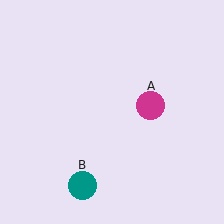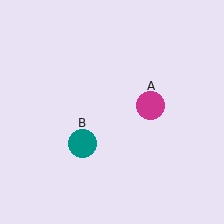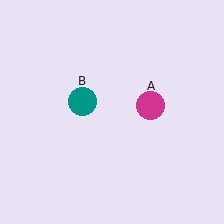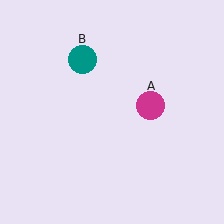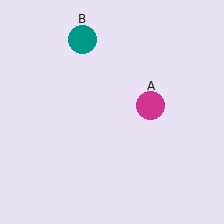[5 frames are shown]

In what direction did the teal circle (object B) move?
The teal circle (object B) moved up.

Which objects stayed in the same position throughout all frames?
Magenta circle (object A) remained stationary.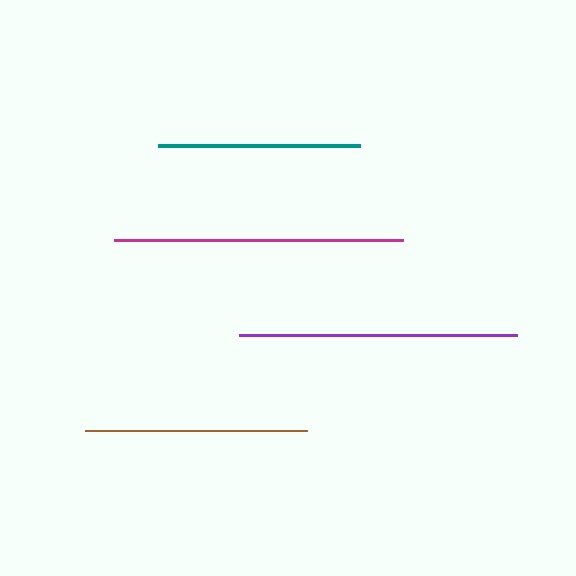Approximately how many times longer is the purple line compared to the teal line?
The purple line is approximately 1.4 times the length of the teal line.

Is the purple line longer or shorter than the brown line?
The purple line is longer than the brown line.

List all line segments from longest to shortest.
From longest to shortest: magenta, purple, brown, teal.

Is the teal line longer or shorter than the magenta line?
The magenta line is longer than the teal line.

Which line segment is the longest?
The magenta line is the longest at approximately 288 pixels.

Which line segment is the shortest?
The teal line is the shortest at approximately 203 pixels.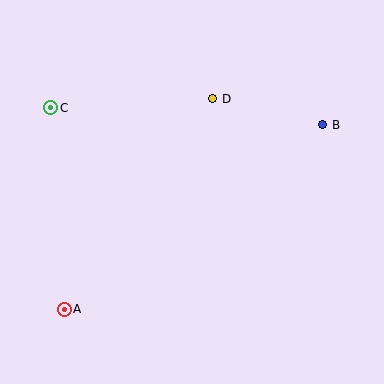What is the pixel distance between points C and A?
The distance between C and A is 202 pixels.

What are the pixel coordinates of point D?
Point D is at (213, 99).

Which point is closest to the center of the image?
Point D at (213, 99) is closest to the center.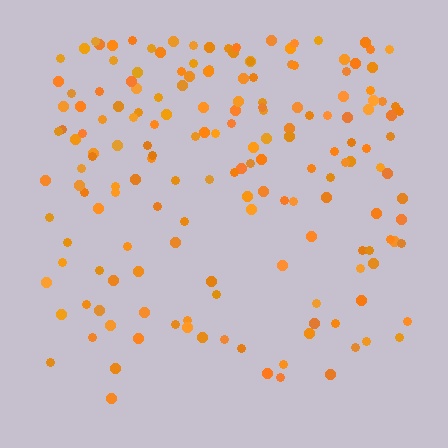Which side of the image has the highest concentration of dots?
The top.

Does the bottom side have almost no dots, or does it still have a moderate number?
Still a moderate number, just noticeably fewer than the top.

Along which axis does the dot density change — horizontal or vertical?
Vertical.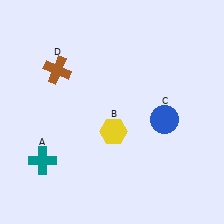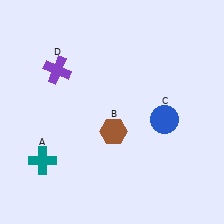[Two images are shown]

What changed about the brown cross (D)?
In Image 1, D is brown. In Image 2, it changed to purple.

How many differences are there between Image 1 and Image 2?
There are 2 differences between the two images.